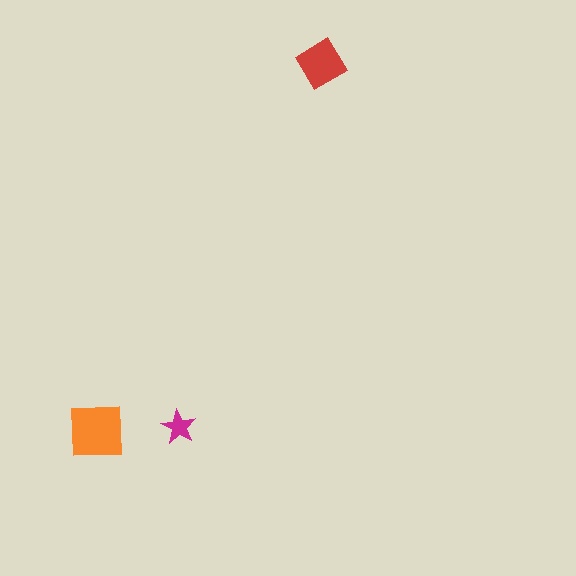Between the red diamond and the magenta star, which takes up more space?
The red diamond.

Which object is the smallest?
The magenta star.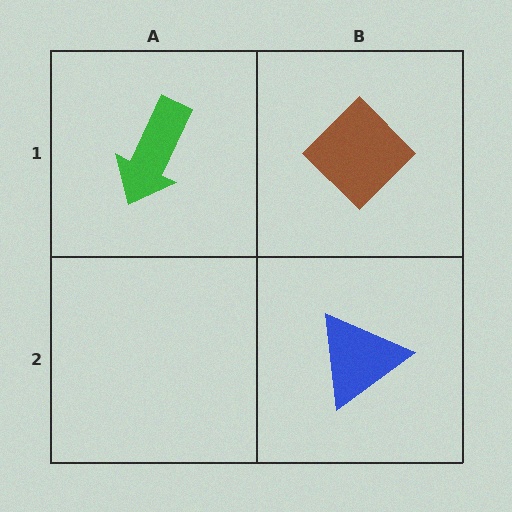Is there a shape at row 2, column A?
No, that cell is empty.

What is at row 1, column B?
A brown diamond.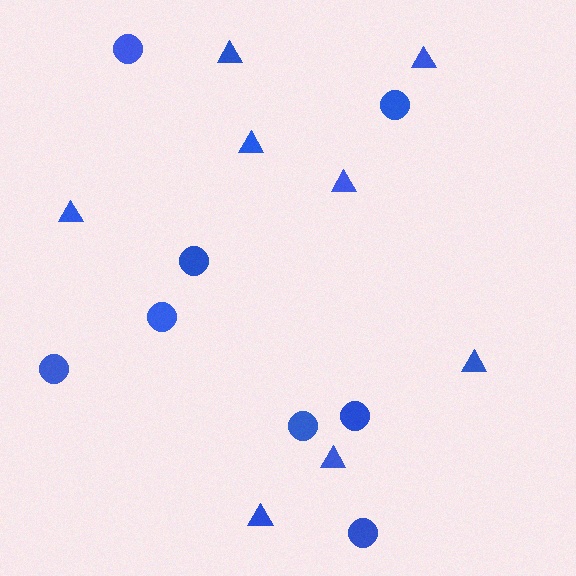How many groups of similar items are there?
There are 2 groups: one group of circles (8) and one group of triangles (8).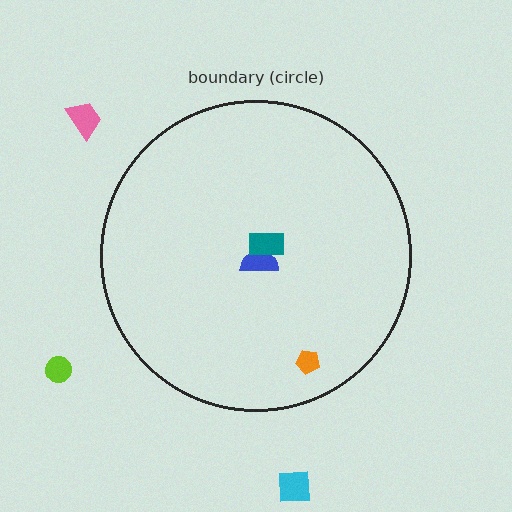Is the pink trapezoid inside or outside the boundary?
Outside.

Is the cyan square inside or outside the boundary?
Outside.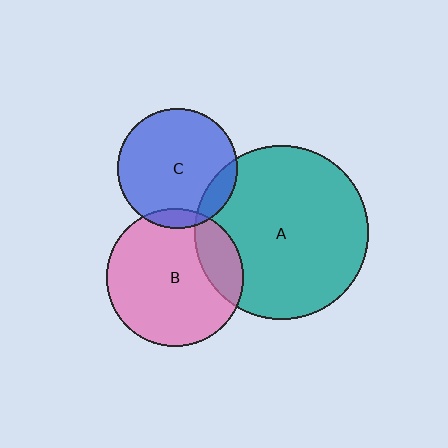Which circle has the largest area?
Circle A (teal).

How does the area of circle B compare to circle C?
Approximately 1.3 times.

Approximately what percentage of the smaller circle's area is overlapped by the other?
Approximately 20%.